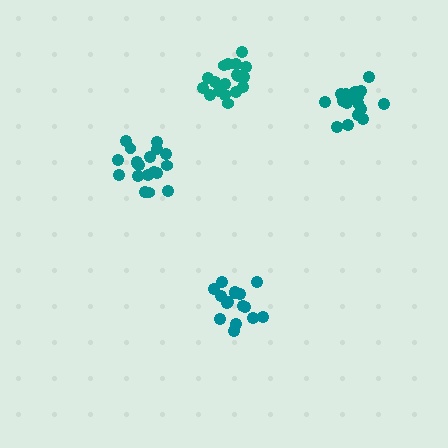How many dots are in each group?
Group 1: 20 dots, Group 2: 16 dots, Group 3: 17 dots, Group 4: 19 dots (72 total).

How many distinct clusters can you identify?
There are 4 distinct clusters.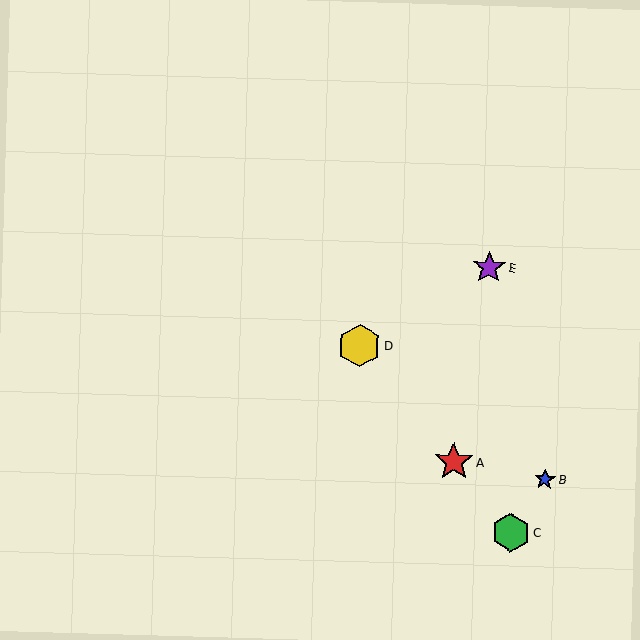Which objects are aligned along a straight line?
Objects A, C, D are aligned along a straight line.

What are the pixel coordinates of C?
Object C is at (511, 532).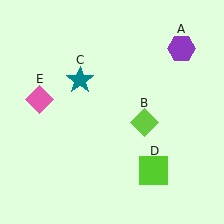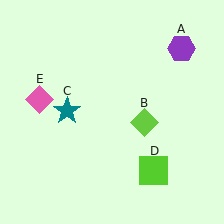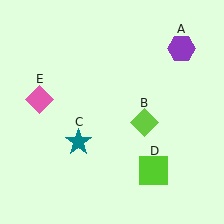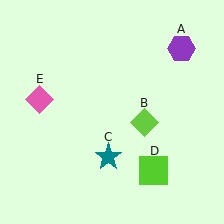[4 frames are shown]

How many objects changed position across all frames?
1 object changed position: teal star (object C).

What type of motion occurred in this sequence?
The teal star (object C) rotated counterclockwise around the center of the scene.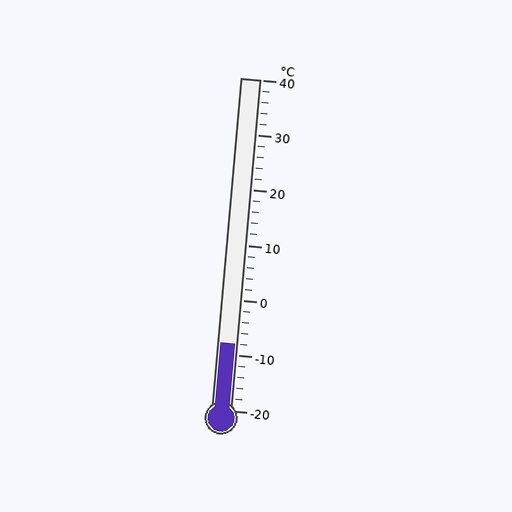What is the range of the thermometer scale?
The thermometer scale ranges from -20°C to 40°C.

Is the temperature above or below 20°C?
The temperature is below 20°C.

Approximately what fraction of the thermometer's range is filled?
The thermometer is filled to approximately 20% of its range.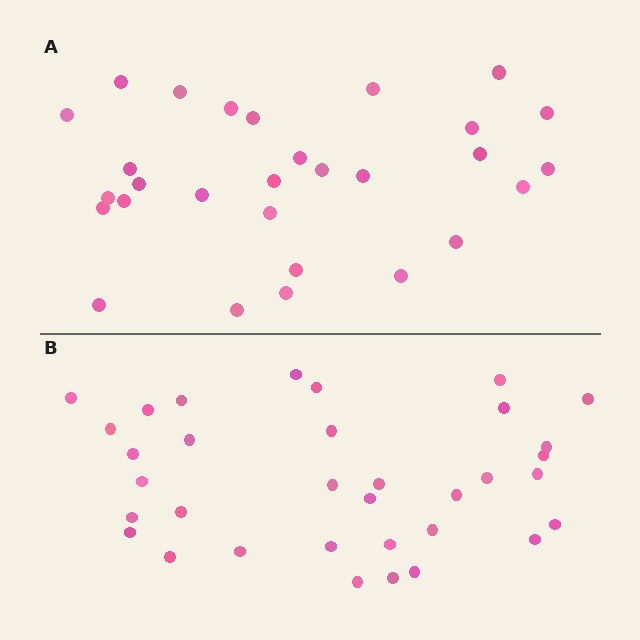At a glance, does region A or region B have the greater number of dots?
Region B (the bottom region) has more dots.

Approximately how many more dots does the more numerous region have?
Region B has about 5 more dots than region A.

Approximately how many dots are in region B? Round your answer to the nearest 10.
About 30 dots. (The exact count is 34, which rounds to 30.)